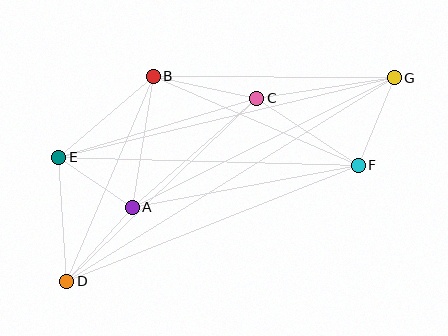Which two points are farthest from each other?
Points D and G are farthest from each other.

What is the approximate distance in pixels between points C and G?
The distance between C and G is approximately 139 pixels.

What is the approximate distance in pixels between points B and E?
The distance between B and E is approximately 124 pixels.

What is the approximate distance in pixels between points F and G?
The distance between F and G is approximately 95 pixels.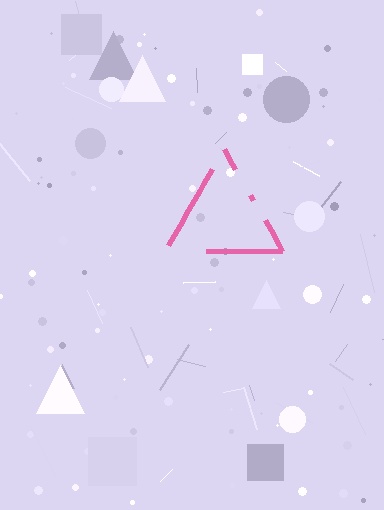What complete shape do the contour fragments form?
The contour fragments form a triangle.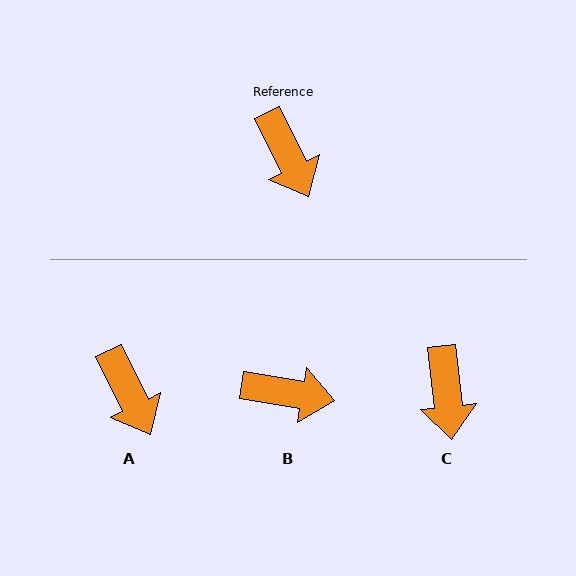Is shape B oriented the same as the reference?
No, it is off by about 54 degrees.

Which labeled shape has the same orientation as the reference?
A.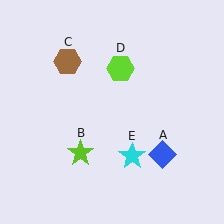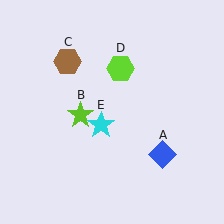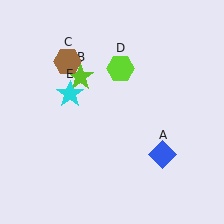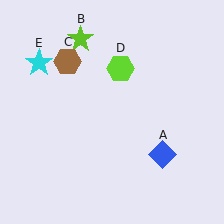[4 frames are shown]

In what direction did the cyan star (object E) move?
The cyan star (object E) moved up and to the left.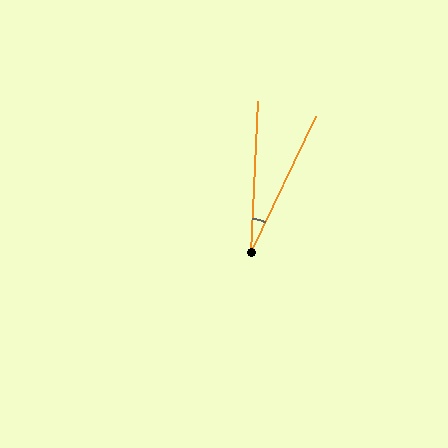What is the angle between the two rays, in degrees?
Approximately 23 degrees.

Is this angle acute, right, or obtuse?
It is acute.